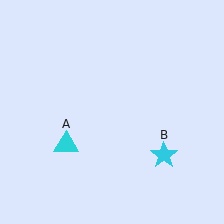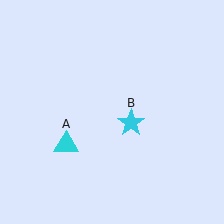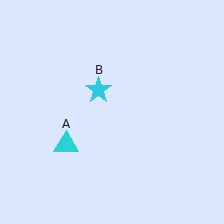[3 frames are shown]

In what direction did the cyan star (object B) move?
The cyan star (object B) moved up and to the left.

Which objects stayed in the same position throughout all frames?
Cyan triangle (object A) remained stationary.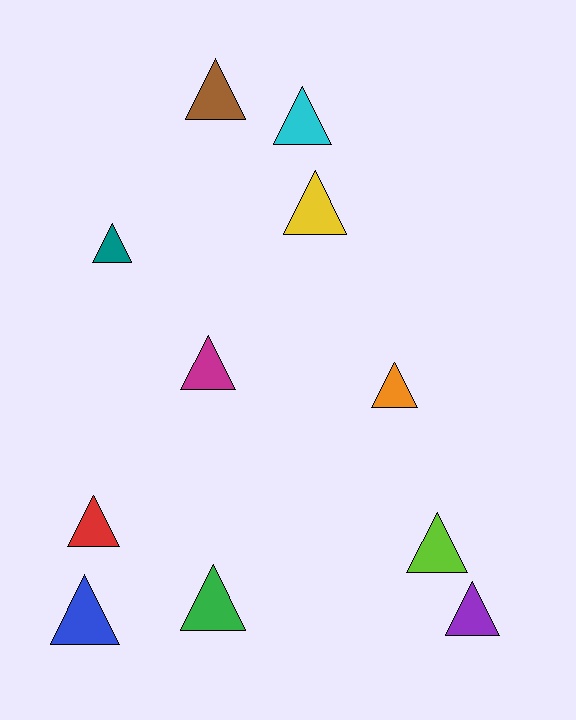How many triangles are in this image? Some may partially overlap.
There are 11 triangles.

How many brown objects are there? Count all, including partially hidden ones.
There is 1 brown object.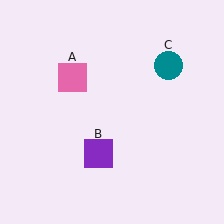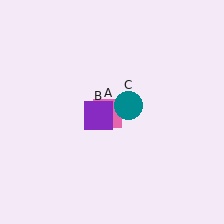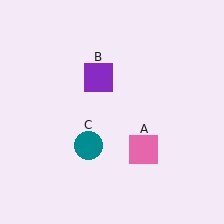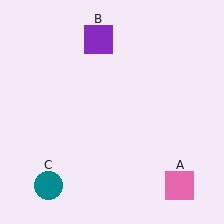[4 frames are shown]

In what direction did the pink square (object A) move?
The pink square (object A) moved down and to the right.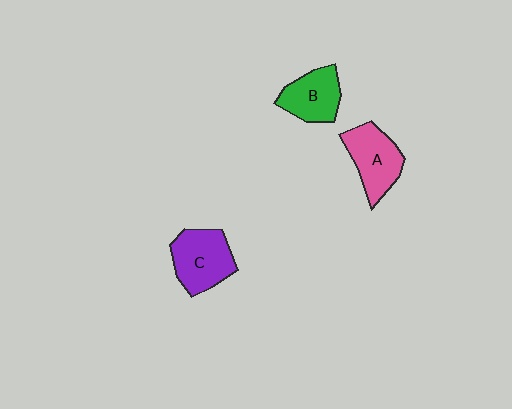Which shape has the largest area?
Shape C (purple).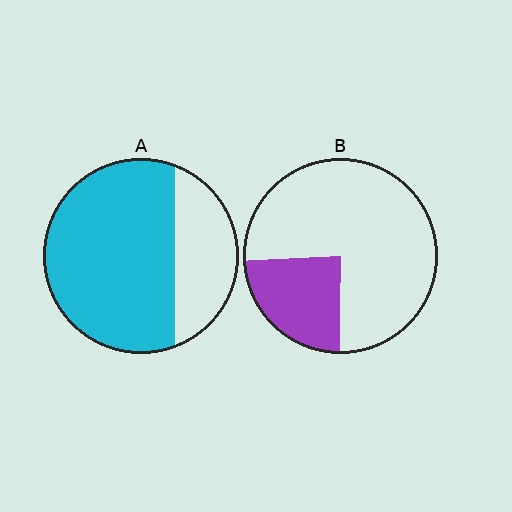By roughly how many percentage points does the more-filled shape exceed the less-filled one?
By roughly 45 percentage points (A over B).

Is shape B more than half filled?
No.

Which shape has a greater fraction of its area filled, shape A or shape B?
Shape A.